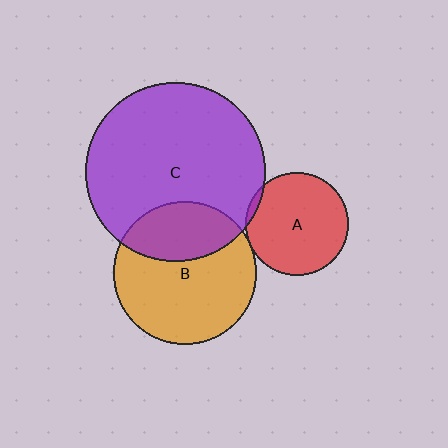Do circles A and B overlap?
Yes.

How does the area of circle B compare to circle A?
Approximately 1.9 times.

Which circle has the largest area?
Circle C (purple).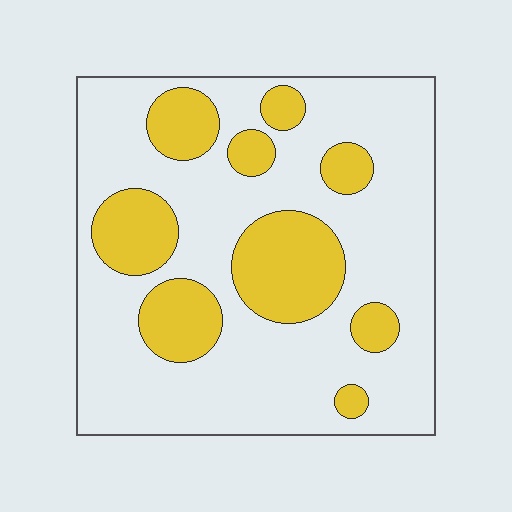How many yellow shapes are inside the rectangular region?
9.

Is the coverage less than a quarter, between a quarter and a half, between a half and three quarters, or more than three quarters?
Between a quarter and a half.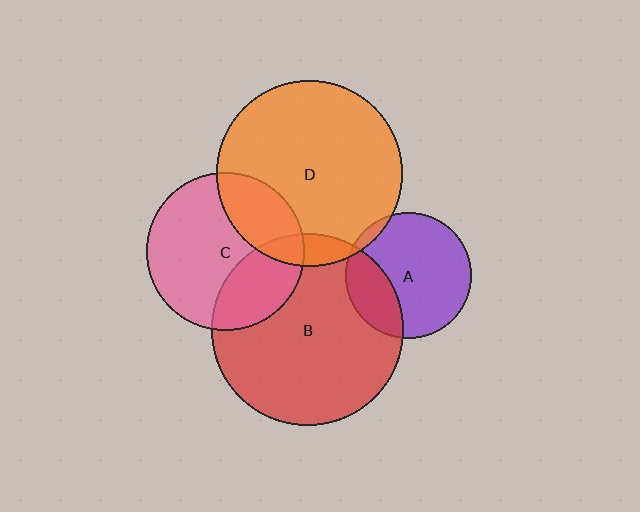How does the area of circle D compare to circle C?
Approximately 1.4 times.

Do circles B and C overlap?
Yes.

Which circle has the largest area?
Circle B (red).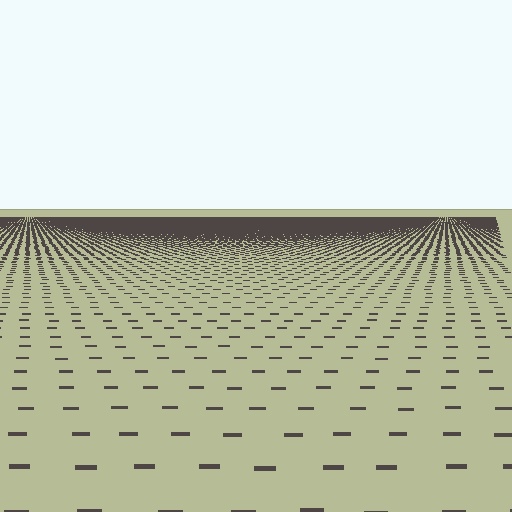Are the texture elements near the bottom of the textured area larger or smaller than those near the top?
Larger. Near the bottom, elements are closer to the viewer and appear at a bigger on-screen size.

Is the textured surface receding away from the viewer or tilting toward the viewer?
The surface is receding away from the viewer. Texture elements get smaller and denser toward the top.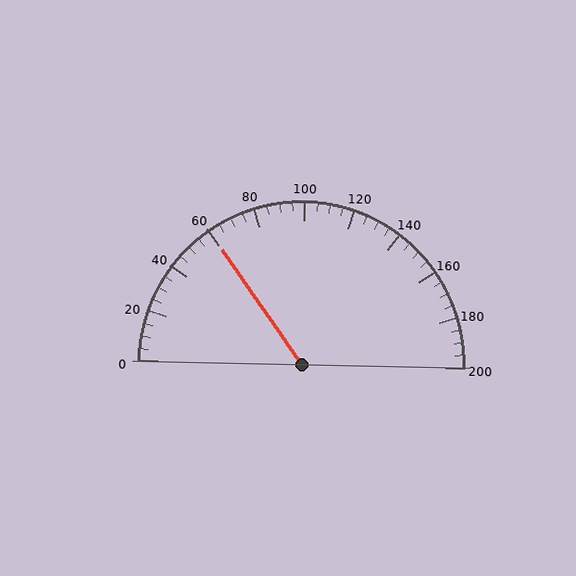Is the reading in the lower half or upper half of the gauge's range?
The reading is in the lower half of the range (0 to 200).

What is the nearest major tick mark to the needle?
The nearest major tick mark is 60.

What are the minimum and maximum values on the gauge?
The gauge ranges from 0 to 200.